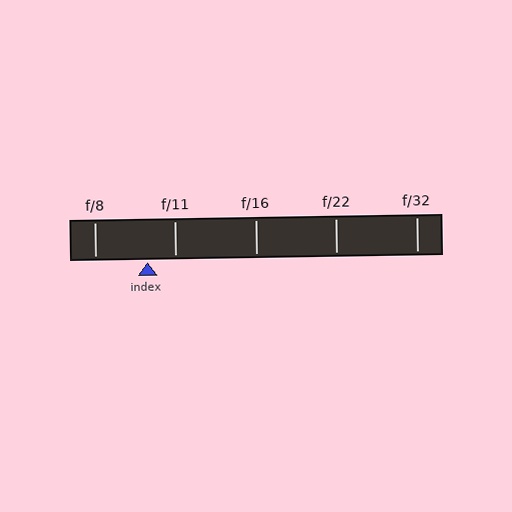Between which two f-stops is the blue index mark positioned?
The index mark is between f/8 and f/11.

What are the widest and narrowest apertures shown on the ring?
The widest aperture shown is f/8 and the narrowest is f/32.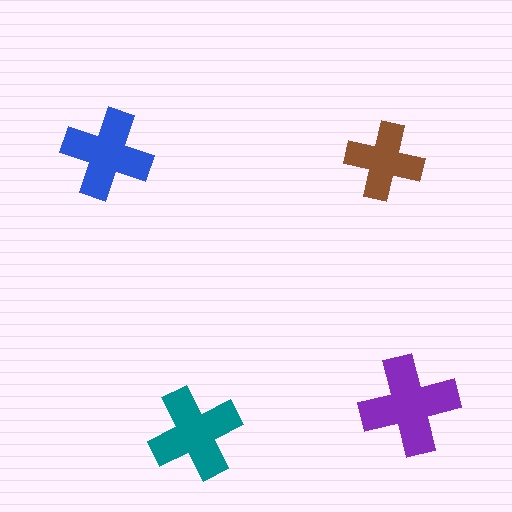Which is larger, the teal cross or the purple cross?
The purple one.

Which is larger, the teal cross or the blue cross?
The teal one.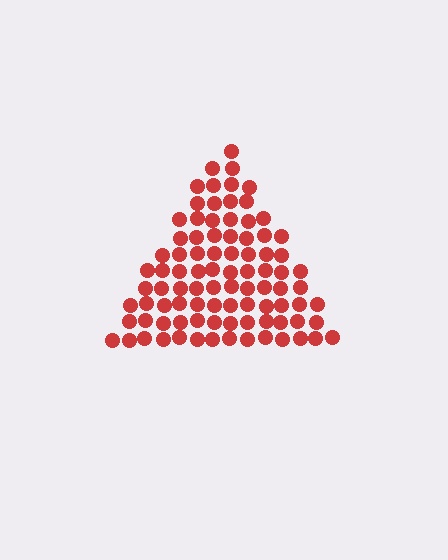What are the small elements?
The small elements are circles.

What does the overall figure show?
The overall figure shows a triangle.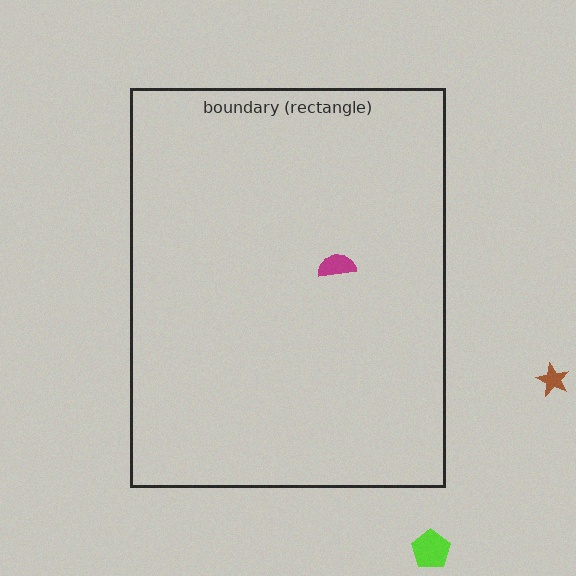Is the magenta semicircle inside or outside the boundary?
Inside.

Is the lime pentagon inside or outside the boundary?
Outside.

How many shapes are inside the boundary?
1 inside, 2 outside.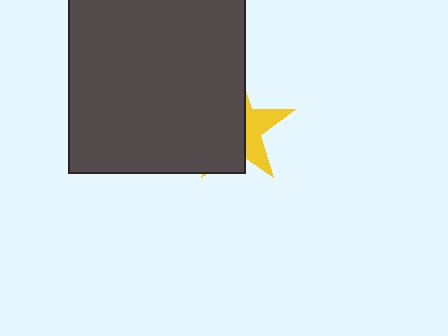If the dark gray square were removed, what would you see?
You would see the complete yellow star.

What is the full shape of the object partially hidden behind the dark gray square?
The partially hidden object is a yellow star.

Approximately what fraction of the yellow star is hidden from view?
Roughly 64% of the yellow star is hidden behind the dark gray square.